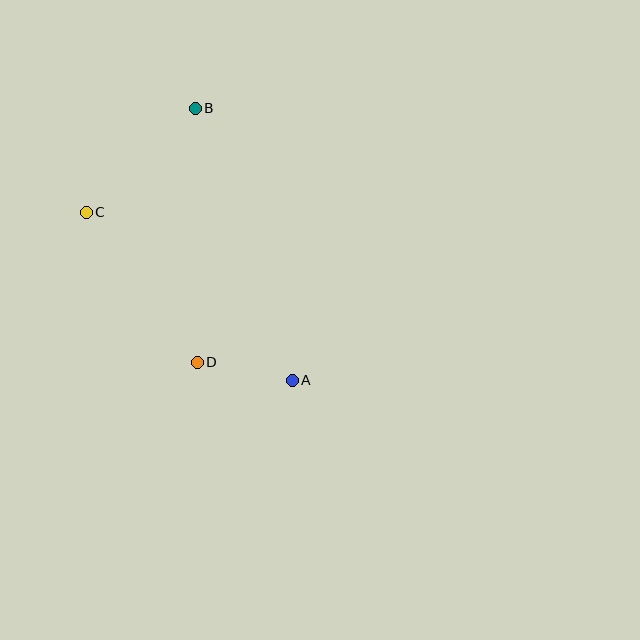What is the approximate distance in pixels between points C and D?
The distance between C and D is approximately 186 pixels.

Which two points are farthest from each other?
Points A and B are farthest from each other.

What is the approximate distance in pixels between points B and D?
The distance between B and D is approximately 254 pixels.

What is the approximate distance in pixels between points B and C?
The distance between B and C is approximately 151 pixels.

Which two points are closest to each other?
Points A and D are closest to each other.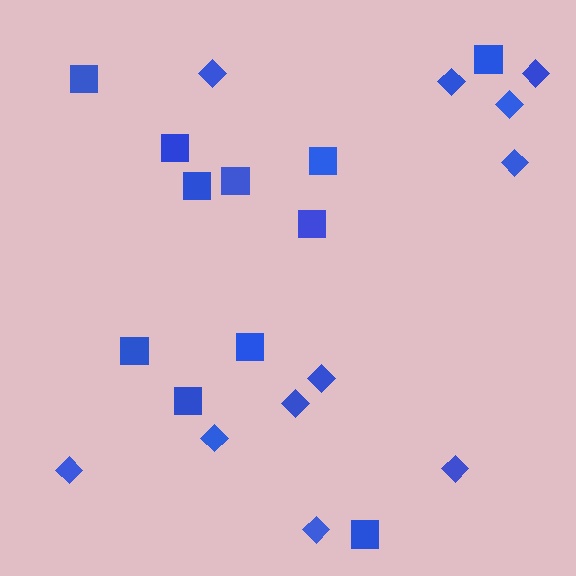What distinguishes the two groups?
There are 2 groups: one group of diamonds (11) and one group of squares (11).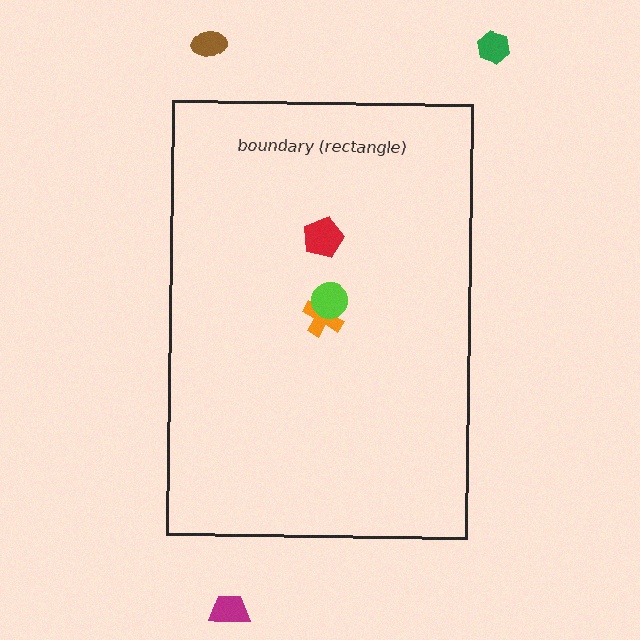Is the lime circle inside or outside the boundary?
Inside.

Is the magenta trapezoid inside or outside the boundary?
Outside.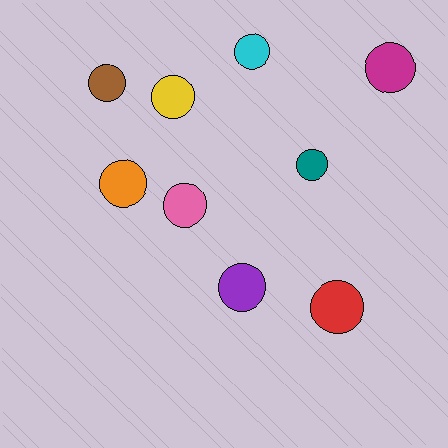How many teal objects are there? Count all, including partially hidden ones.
There is 1 teal object.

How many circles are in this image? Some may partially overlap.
There are 9 circles.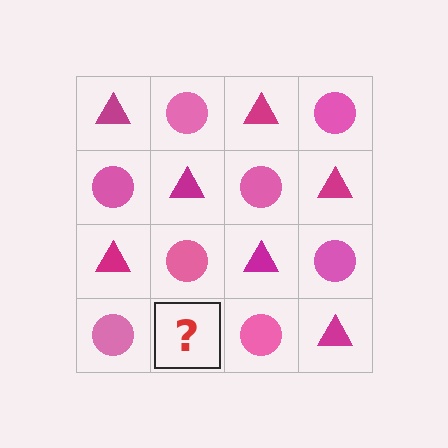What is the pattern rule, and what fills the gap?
The rule is that it alternates magenta triangle and pink circle in a checkerboard pattern. The gap should be filled with a magenta triangle.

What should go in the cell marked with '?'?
The missing cell should contain a magenta triangle.